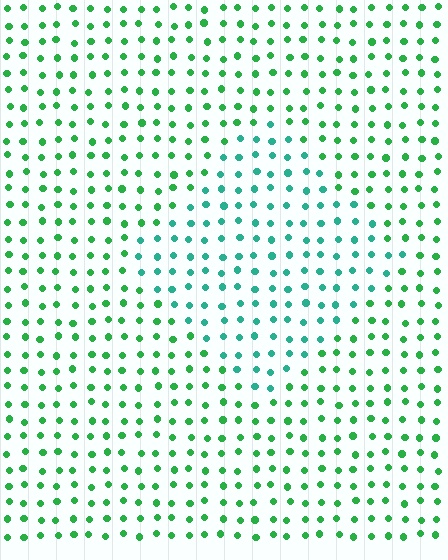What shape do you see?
I see a diamond.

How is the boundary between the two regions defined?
The boundary is defined purely by a slight shift in hue (about 33 degrees). Spacing, size, and orientation are identical on both sides.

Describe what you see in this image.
The image is filled with small green elements in a uniform arrangement. A diamond-shaped region is visible where the elements are tinted to a slightly different hue, forming a subtle color boundary.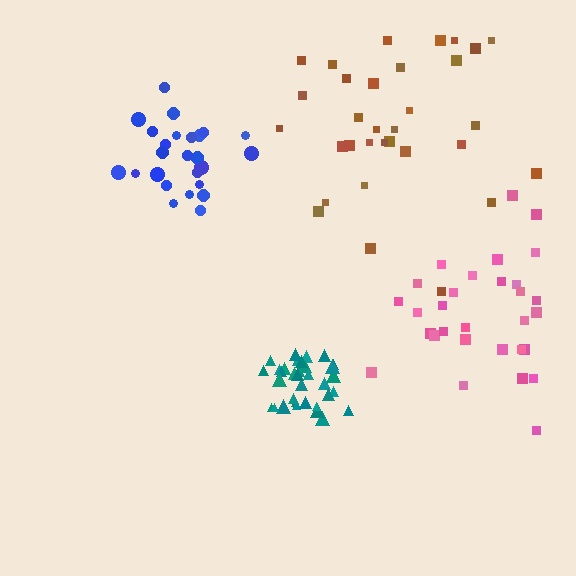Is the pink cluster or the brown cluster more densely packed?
Pink.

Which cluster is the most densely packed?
Teal.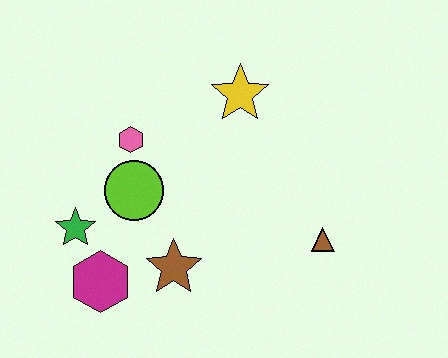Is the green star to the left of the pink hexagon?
Yes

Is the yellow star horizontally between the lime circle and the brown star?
No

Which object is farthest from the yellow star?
The magenta hexagon is farthest from the yellow star.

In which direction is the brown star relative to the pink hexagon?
The brown star is below the pink hexagon.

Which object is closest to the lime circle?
The pink hexagon is closest to the lime circle.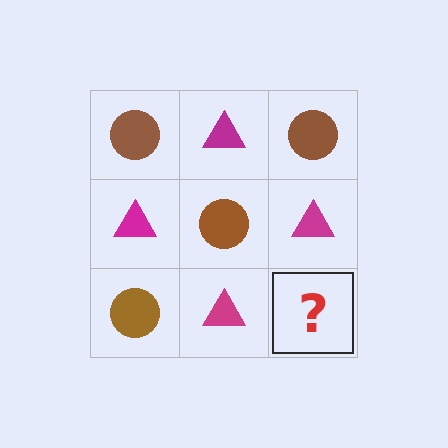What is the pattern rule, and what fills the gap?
The rule is that it alternates brown circle and magenta triangle in a checkerboard pattern. The gap should be filled with a brown circle.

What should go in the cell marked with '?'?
The missing cell should contain a brown circle.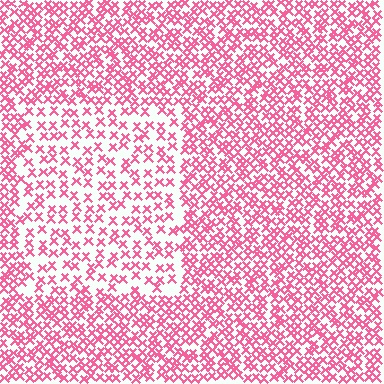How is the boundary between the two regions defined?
The boundary is defined by a change in element density (approximately 1.9x ratio). All elements are the same color, size, and shape.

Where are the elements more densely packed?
The elements are more densely packed outside the rectangle boundary.